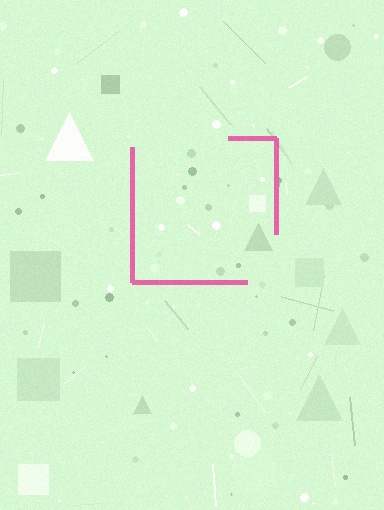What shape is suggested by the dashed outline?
The dashed outline suggests a square.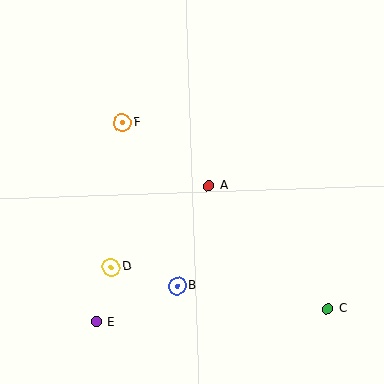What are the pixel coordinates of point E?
Point E is at (97, 322).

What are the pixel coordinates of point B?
Point B is at (178, 286).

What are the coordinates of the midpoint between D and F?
The midpoint between D and F is at (117, 195).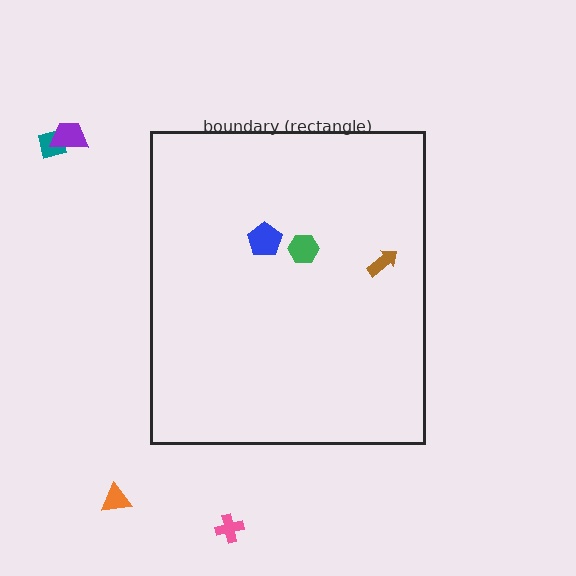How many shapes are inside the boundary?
3 inside, 4 outside.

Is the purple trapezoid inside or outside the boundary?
Outside.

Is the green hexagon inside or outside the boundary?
Inside.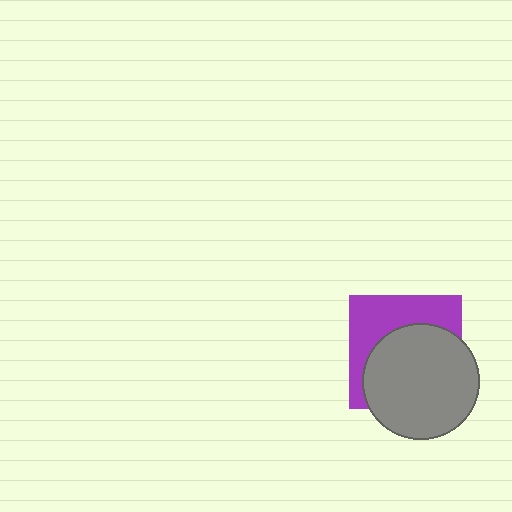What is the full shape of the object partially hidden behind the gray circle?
The partially hidden object is a purple square.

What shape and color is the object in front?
The object in front is a gray circle.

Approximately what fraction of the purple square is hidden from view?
Roughly 59% of the purple square is hidden behind the gray circle.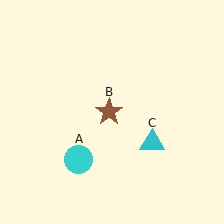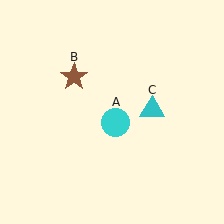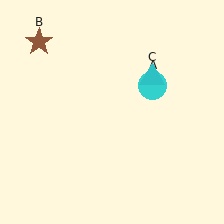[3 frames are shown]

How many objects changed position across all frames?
3 objects changed position: cyan circle (object A), brown star (object B), cyan triangle (object C).